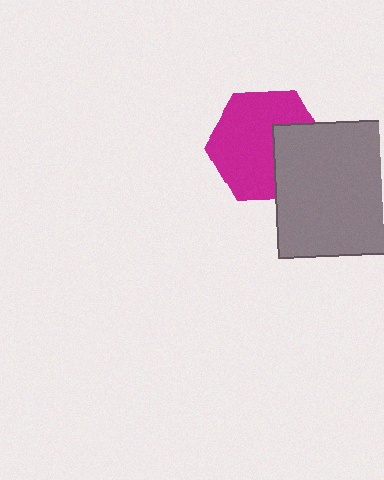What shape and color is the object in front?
The object in front is a gray square.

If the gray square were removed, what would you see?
You would see the complete magenta hexagon.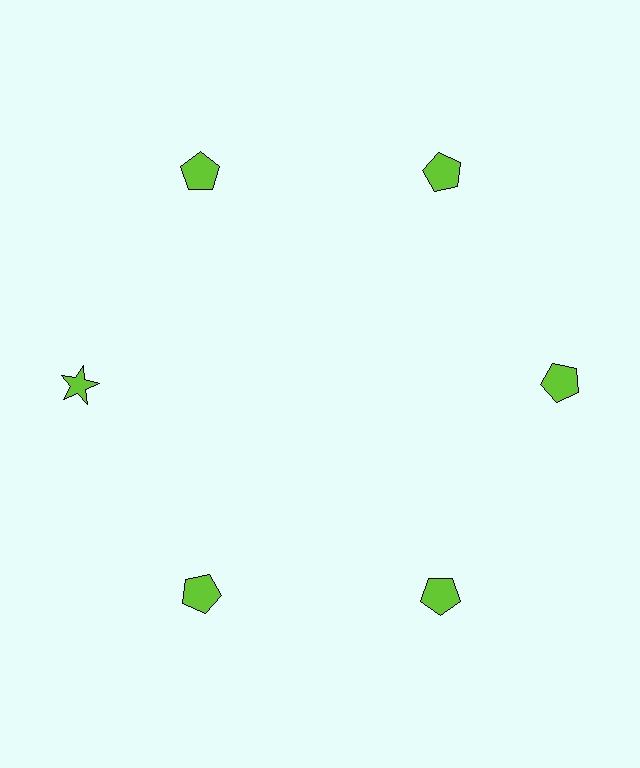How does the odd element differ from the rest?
It has a different shape: star instead of pentagon.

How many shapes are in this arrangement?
There are 6 shapes arranged in a ring pattern.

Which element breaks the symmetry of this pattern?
The lime star at roughly the 9 o'clock position breaks the symmetry. All other shapes are lime pentagons.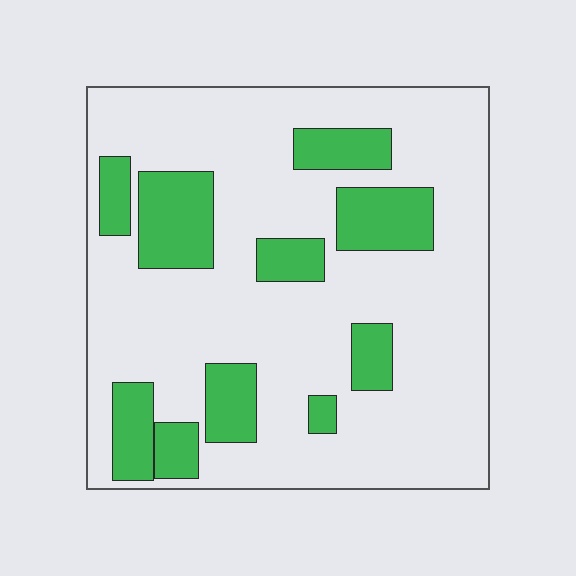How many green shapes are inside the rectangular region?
10.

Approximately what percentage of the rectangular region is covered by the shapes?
Approximately 25%.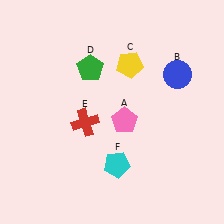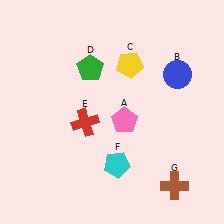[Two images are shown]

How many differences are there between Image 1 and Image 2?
There is 1 difference between the two images.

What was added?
A brown cross (G) was added in Image 2.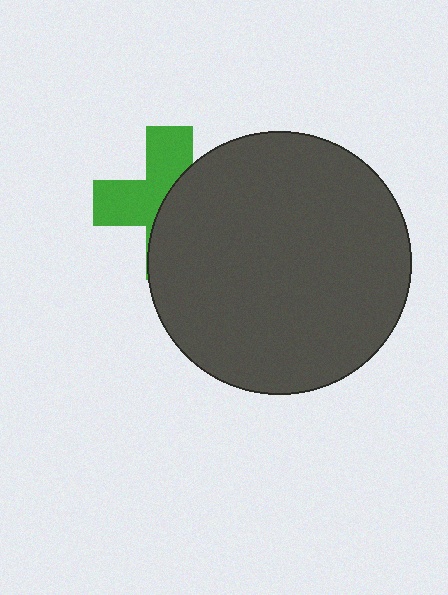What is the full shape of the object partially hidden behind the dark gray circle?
The partially hidden object is a green cross.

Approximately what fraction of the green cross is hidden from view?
Roughly 52% of the green cross is hidden behind the dark gray circle.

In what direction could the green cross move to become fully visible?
The green cross could move left. That would shift it out from behind the dark gray circle entirely.